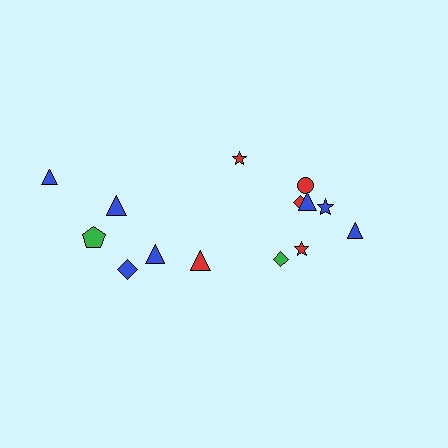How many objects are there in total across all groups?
There are 14 objects.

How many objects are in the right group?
There are 8 objects.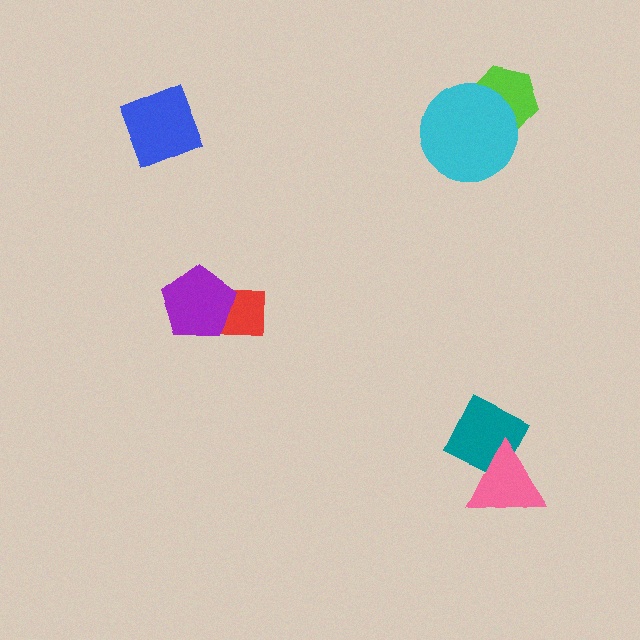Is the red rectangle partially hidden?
Yes, it is partially covered by another shape.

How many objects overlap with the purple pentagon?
1 object overlaps with the purple pentagon.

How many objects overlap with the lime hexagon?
1 object overlaps with the lime hexagon.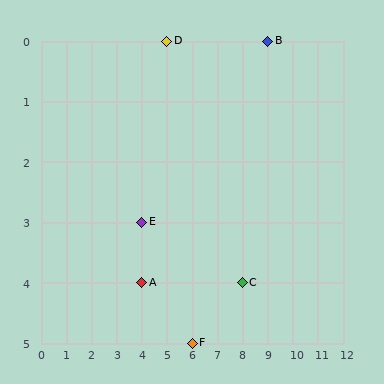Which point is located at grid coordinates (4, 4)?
Point A is at (4, 4).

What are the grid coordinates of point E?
Point E is at grid coordinates (4, 3).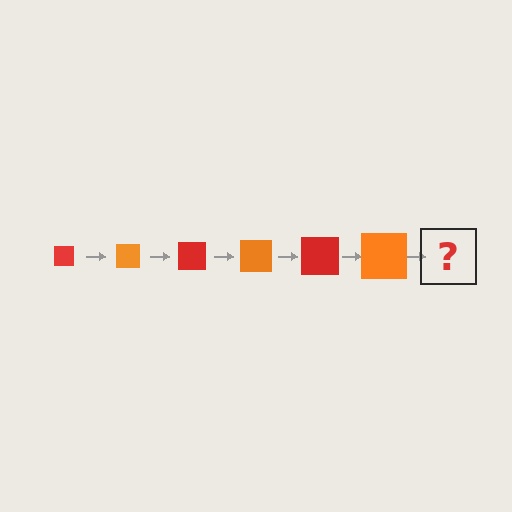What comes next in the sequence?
The next element should be a red square, larger than the previous one.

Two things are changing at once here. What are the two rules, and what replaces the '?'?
The two rules are that the square grows larger each step and the color cycles through red and orange. The '?' should be a red square, larger than the previous one.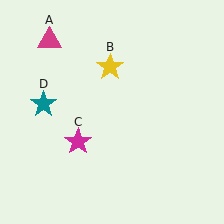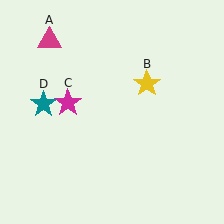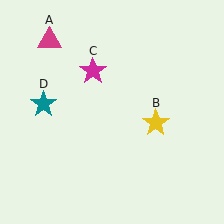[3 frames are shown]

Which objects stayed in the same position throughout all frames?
Magenta triangle (object A) and teal star (object D) remained stationary.